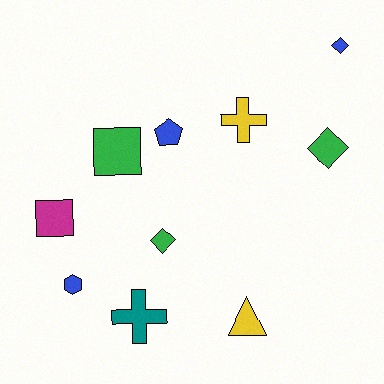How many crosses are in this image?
There are 2 crosses.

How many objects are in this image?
There are 10 objects.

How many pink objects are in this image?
There are no pink objects.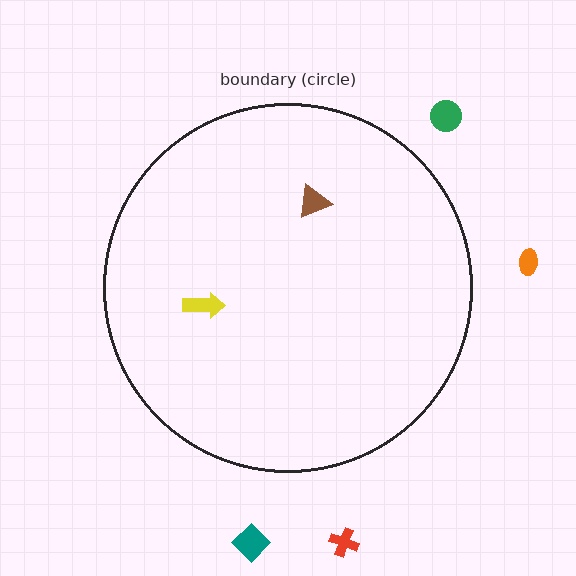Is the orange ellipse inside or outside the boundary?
Outside.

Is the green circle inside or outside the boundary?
Outside.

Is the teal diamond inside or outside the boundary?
Outside.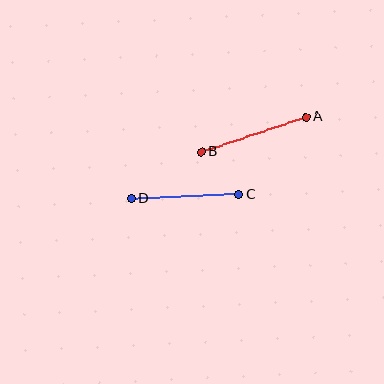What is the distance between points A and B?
The distance is approximately 110 pixels.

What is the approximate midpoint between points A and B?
The midpoint is at approximately (254, 134) pixels.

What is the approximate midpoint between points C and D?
The midpoint is at approximately (185, 197) pixels.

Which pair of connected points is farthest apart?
Points A and B are farthest apart.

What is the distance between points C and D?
The distance is approximately 108 pixels.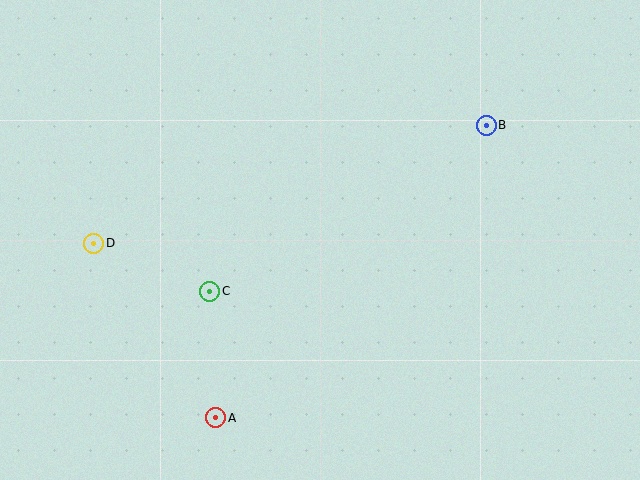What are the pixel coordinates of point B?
Point B is at (486, 125).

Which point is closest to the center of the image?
Point C at (209, 291) is closest to the center.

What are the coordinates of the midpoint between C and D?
The midpoint between C and D is at (152, 267).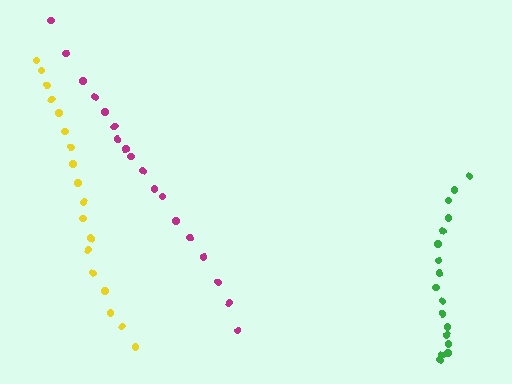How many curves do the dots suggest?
There are 3 distinct paths.